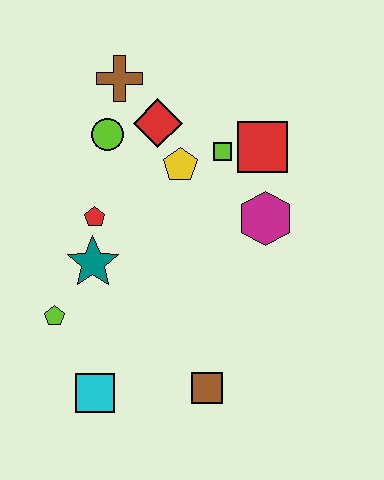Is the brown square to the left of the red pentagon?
No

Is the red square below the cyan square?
No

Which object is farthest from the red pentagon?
The brown square is farthest from the red pentagon.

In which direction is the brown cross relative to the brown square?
The brown cross is above the brown square.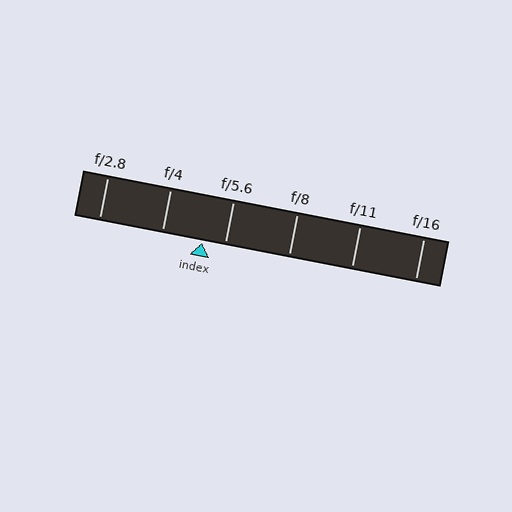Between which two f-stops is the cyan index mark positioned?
The index mark is between f/4 and f/5.6.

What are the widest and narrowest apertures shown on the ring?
The widest aperture shown is f/2.8 and the narrowest is f/16.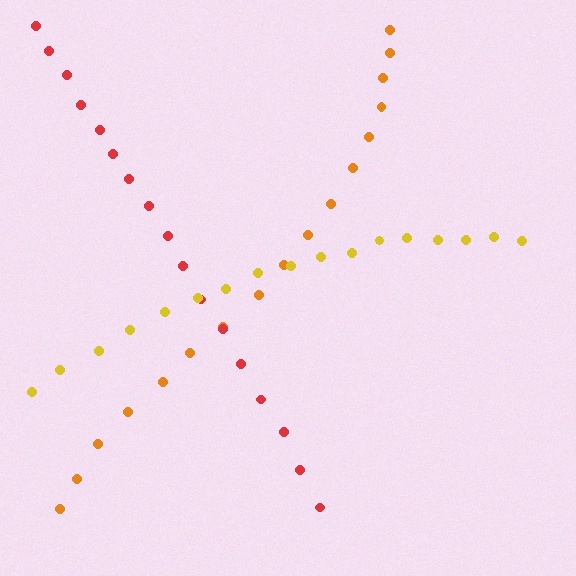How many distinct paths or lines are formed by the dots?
There are 3 distinct paths.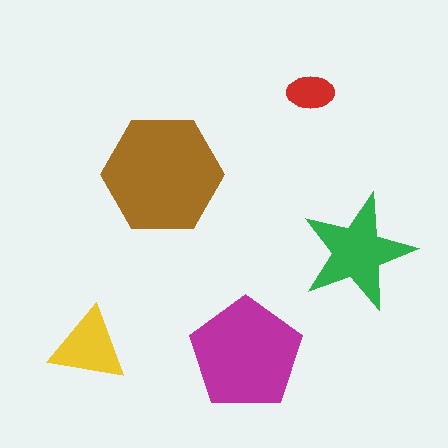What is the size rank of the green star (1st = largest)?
3rd.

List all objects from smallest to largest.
The red ellipse, the yellow triangle, the green star, the magenta pentagon, the brown hexagon.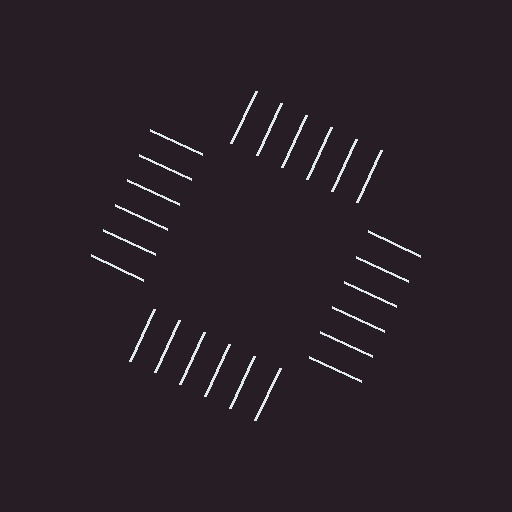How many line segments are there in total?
24 — 6 along each of the 4 edges.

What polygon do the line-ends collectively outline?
An illusory square — the line segments terminate on its edges but no continuous stroke is drawn.